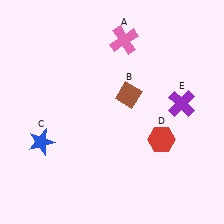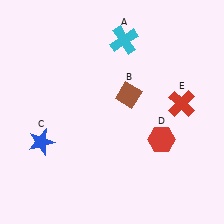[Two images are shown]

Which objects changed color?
A changed from pink to cyan. E changed from purple to red.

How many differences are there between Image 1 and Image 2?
There are 2 differences between the two images.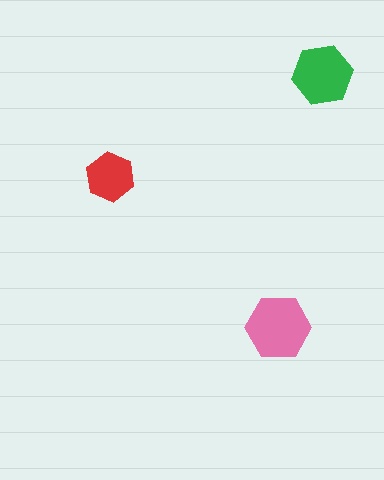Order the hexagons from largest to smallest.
the pink one, the green one, the red one.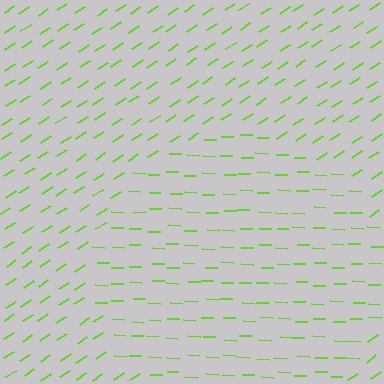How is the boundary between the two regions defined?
The boundary is defined purely by a change in line orientation (approximately 36 degrees difference). All lines are the same color and thickness.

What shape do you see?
I see a circle.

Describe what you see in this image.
The image is filled with small lime line segments. A circle region in the image has lines oriented differently from the surrounding lines, creating a visible texture boundary.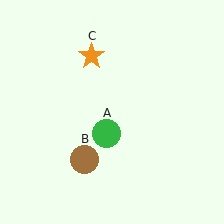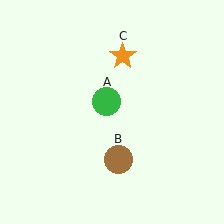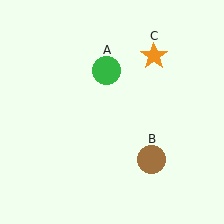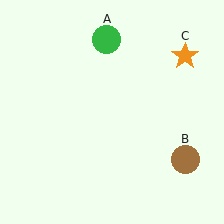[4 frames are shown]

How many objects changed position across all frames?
3 objects changed position: green circle (object A), brown circle (object B), orange star (object C).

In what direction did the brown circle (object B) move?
The brown circle (object B) moved right.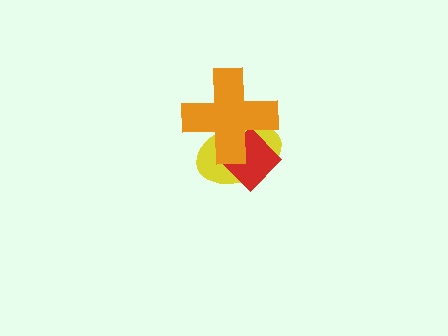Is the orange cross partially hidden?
No, no other shape covers it.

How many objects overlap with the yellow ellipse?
2 objects overlap with the yellow ellipse.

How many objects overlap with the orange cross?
2 objects overlap with the orange cross.